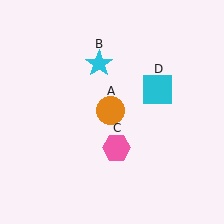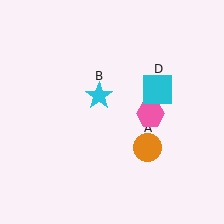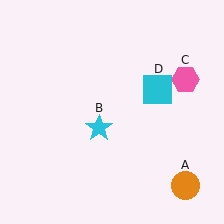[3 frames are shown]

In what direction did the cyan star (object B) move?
The cyan star (object B) moved down.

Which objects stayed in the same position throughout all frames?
Cyan square (object D) remained stationary.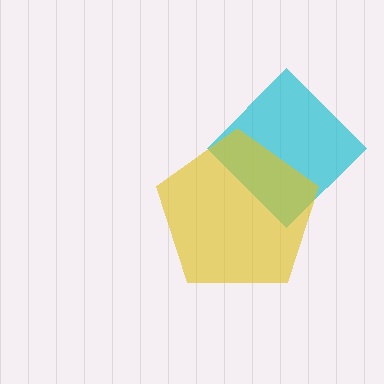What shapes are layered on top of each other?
The layered shapes are: a cyan diamond, a yellow pentagon.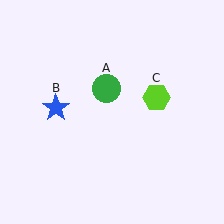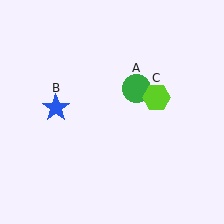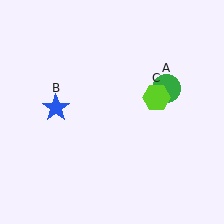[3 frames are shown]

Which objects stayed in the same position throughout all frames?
Blue star (object B) and lime hexagon (object C) remained stationary.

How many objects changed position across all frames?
1 object changed position: green circle (object A).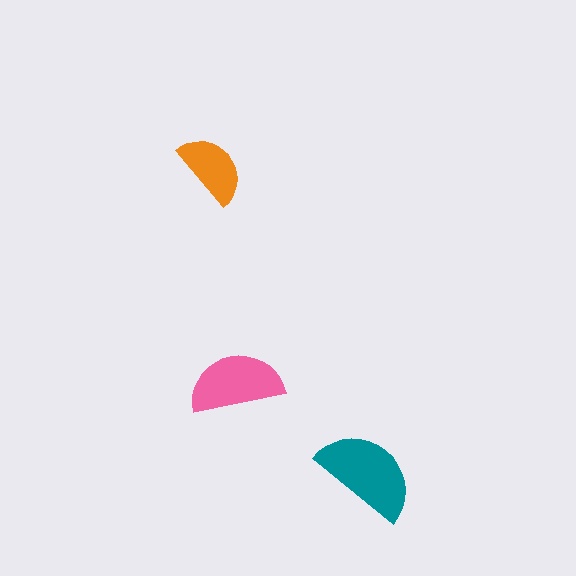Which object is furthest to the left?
The orange semicircle is leftmost.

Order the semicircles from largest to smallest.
the teal one, the pink one, the orange one.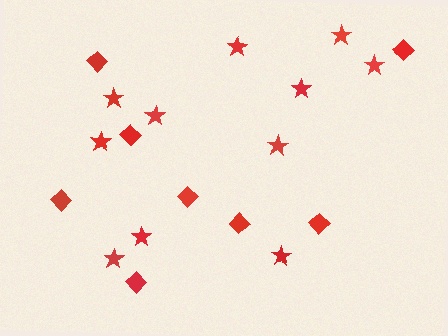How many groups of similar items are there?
There are 2 groups: one group of stars (11) and one group of diamonds (8).